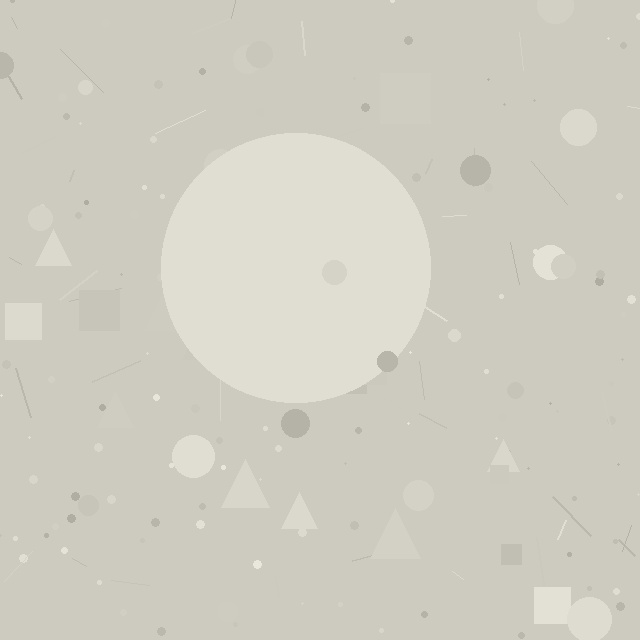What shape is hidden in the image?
A circle is hidden in the image.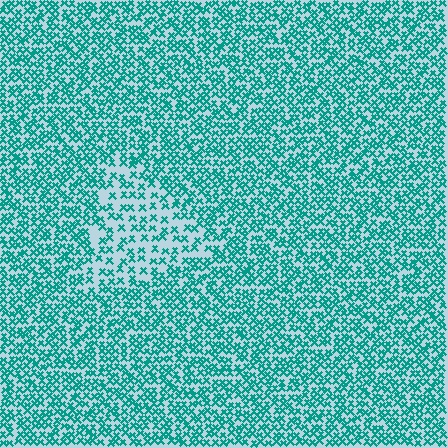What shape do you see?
I see a triangle.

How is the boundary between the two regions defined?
The boundary is defined by a change in element density (approximately 2.0x ratio). All elements are the same color, size, and shape.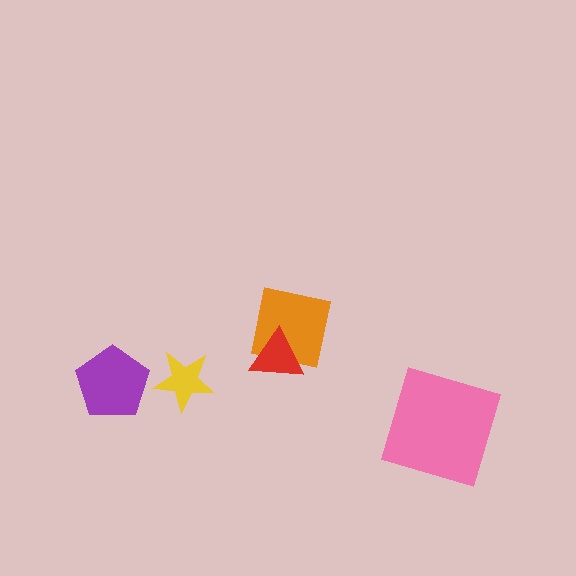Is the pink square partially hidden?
No, no other shape covers it.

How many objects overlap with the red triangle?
1 object overlaps with the red triangle.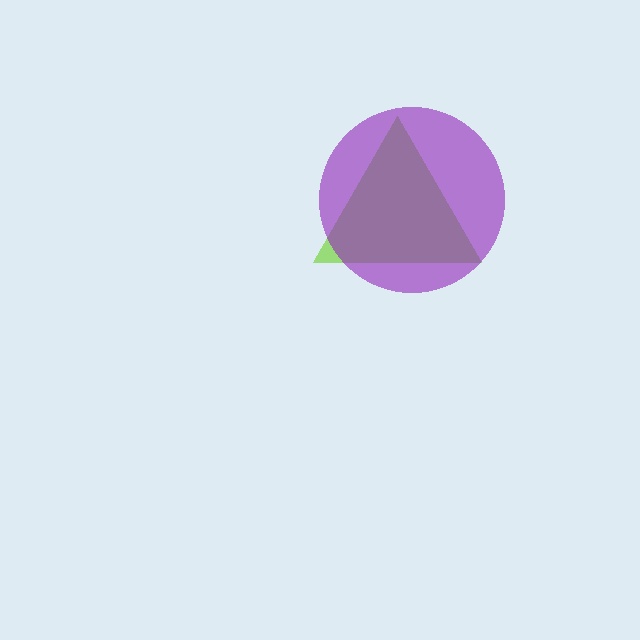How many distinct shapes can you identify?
There are 2 distinct shapes: a lime triangle, a purple circle.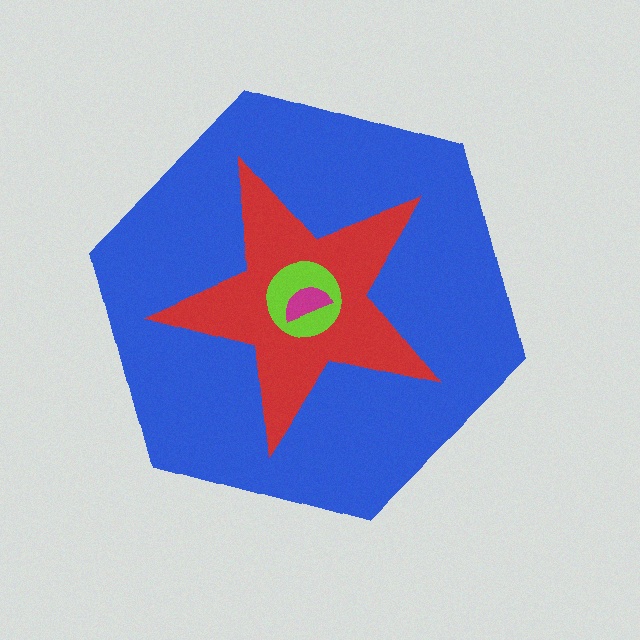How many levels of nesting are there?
4.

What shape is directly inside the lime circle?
The magenta semicircle.